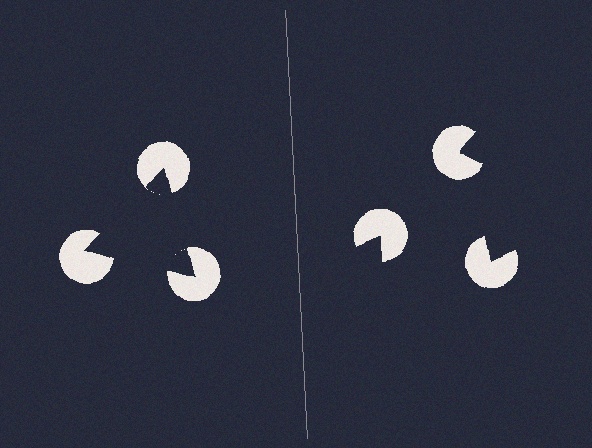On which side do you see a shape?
An illusory triangle appears on the left side. On the right side the wedge cuts are rotated, so no coherent shape forms.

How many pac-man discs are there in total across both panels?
6 — 3 on each side.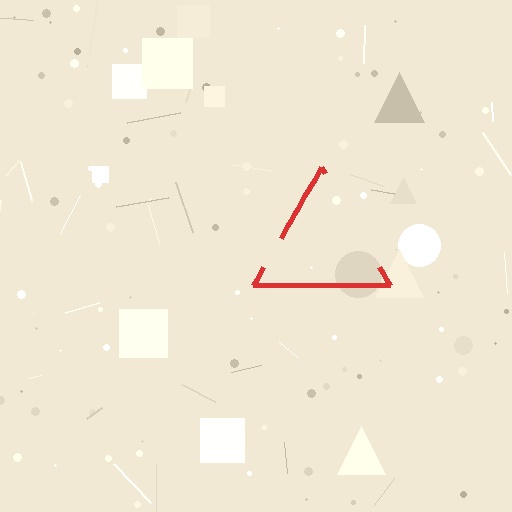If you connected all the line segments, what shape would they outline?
They would outline a triangle.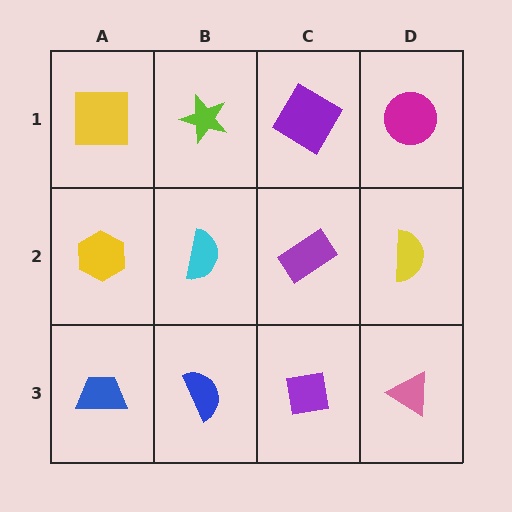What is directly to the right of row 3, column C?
A pink triangle.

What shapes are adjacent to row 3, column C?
A purple rectangle (row 2, column C), a blue semicircle (row 3, column B), a pink triangle (row 3, column D).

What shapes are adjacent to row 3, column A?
A yellow hexagon (row 2, column A), a blue semicircle (row 3, column B).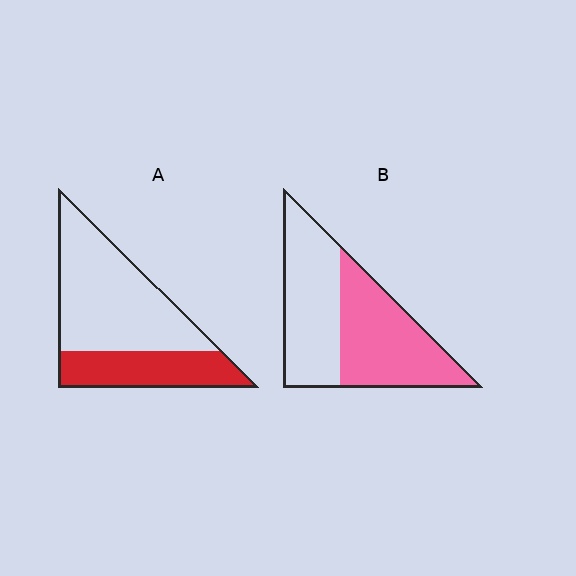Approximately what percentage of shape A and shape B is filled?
A is approximately 35% and B is approximately 50%.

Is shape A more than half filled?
No.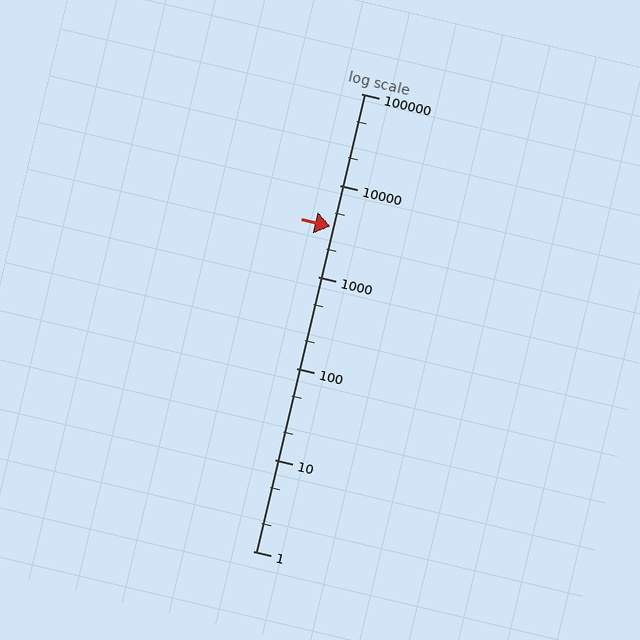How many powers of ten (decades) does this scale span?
The scale spans 5 decades, from 1 to 100000.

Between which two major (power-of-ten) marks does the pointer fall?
The pointer is between 1000 and 10000.